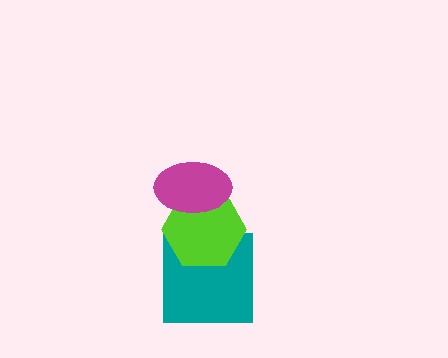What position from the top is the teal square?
The teal square is 3rd from the top.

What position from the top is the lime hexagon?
The lime hexagon is 2nd from the top.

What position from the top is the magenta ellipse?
The magenta ellipse is 1st from the top.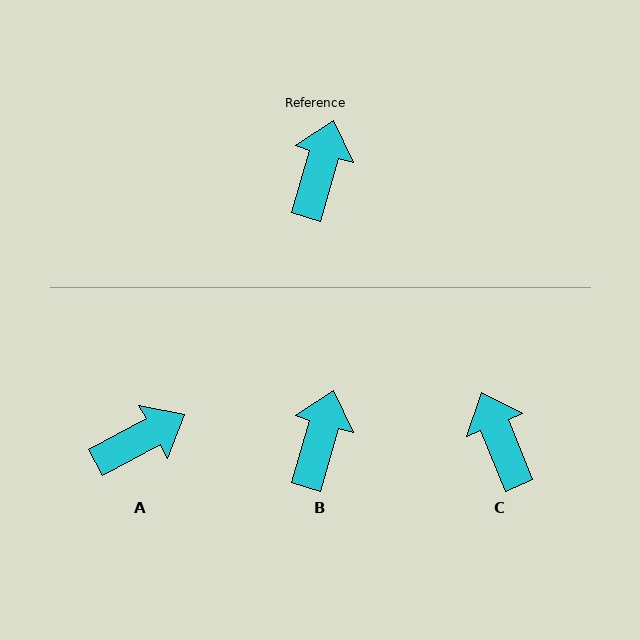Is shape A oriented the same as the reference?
No, it is off by about 46 degrees.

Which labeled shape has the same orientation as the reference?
B.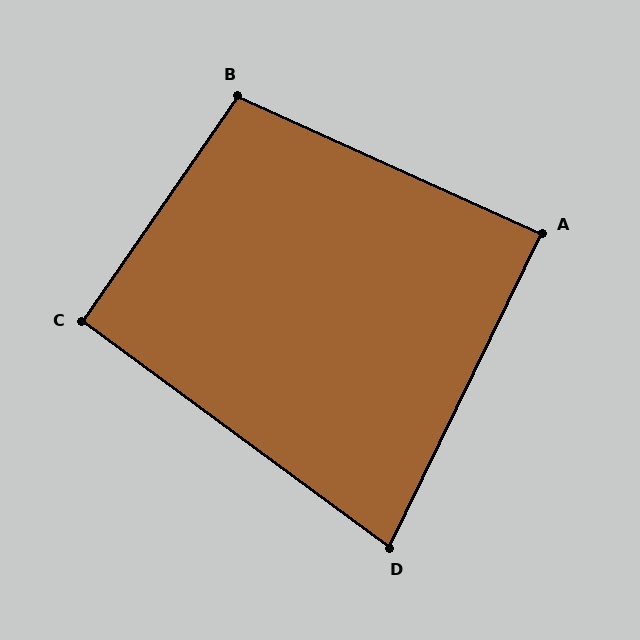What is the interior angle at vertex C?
Approximately 92 degrees (approximately right).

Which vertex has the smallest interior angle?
D, at approximately 80 degrees.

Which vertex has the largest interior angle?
B, at approximately 100 degrees.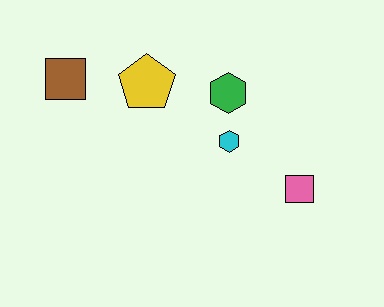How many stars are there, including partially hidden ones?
There are no stars.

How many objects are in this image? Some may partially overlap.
There are 5 objects.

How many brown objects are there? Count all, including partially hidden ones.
There is 1 brown object.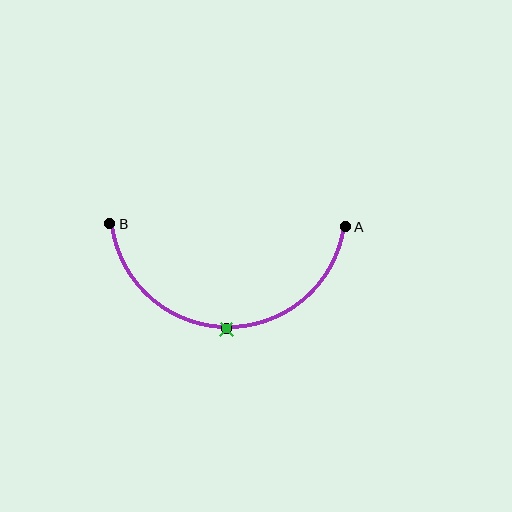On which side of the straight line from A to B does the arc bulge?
The arc bulges below the straight line connecting A and B.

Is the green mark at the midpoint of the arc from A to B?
Yes. The green mark lies on the arc at equal arc-length from both A and B — it is the arc midpoint.